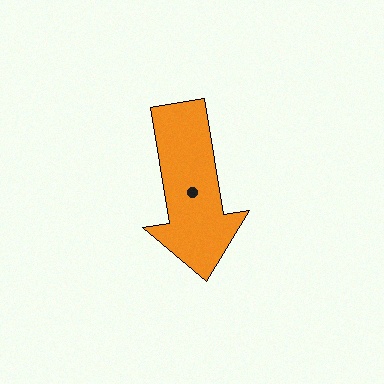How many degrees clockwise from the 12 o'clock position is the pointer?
Approximately 171 degrees.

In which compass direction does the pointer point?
South.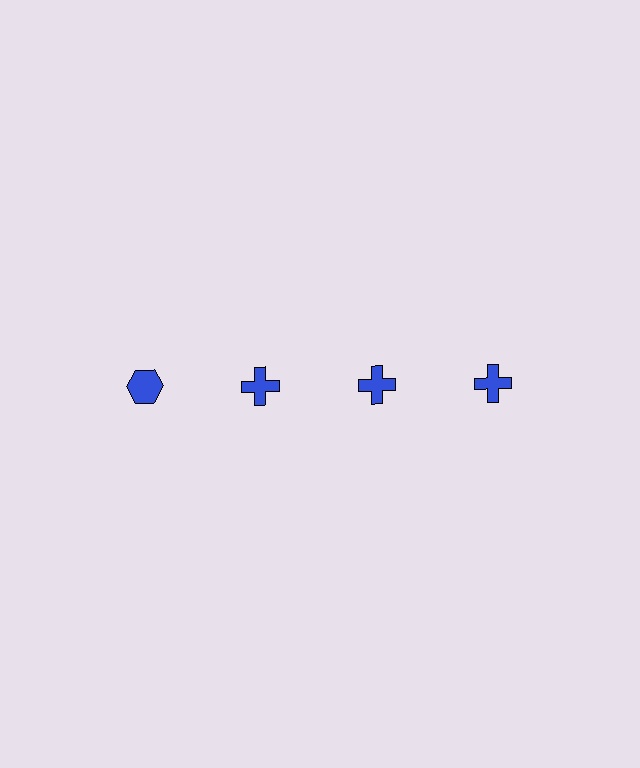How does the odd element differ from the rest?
It has a different shape: hexagon instead of cross.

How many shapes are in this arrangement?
There are 4 shapes arranged in a grid pattern.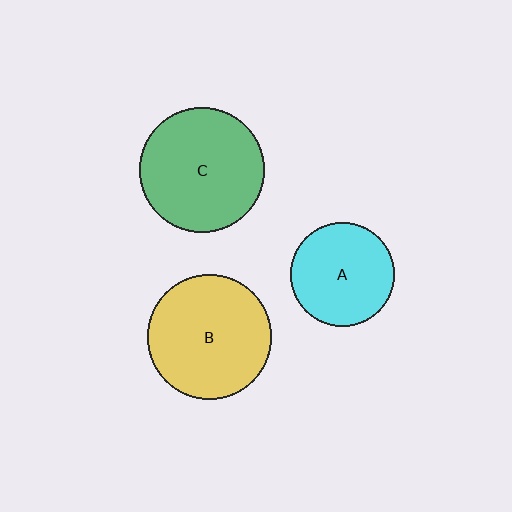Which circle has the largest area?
Circle C (green).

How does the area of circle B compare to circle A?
Approximately 1.4 times.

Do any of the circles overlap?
No, none of the circles overlap.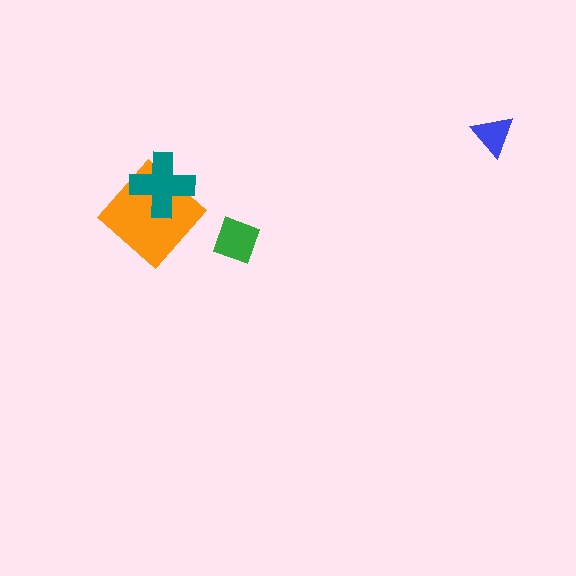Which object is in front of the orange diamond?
The teal cross is in front of the orange diamond.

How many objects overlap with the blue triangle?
0 objects overlap with the blue triangle.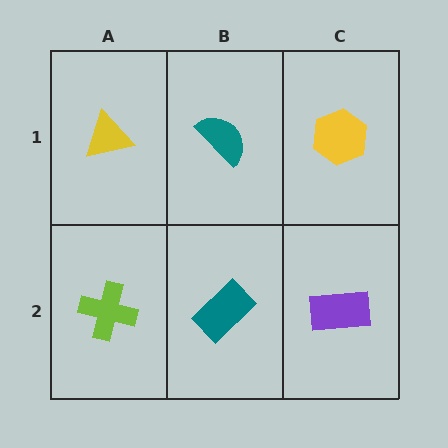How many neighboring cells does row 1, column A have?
2.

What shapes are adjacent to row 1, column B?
A teal rectangle (row 2, column B), a yellow triangle (row 1, column A), a yellow hexagon (row 1, column C).